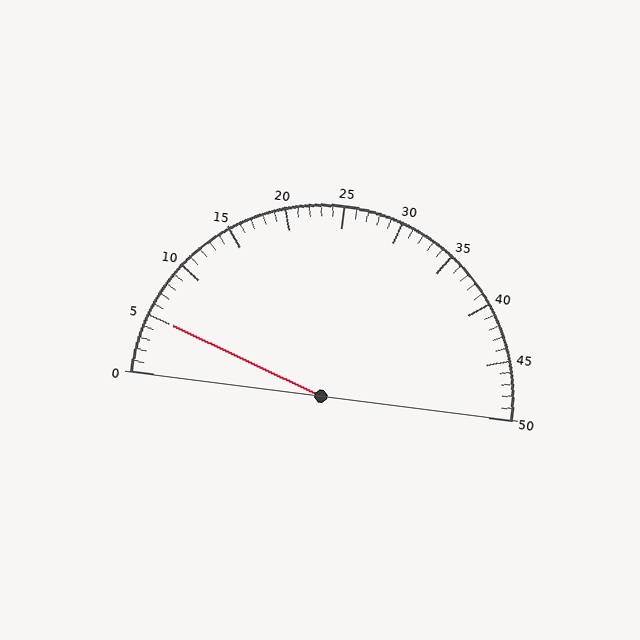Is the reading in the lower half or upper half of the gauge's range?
The reading is in the lower half of the range (0 to 50).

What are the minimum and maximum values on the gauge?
The gauge ranges from 0 to 50.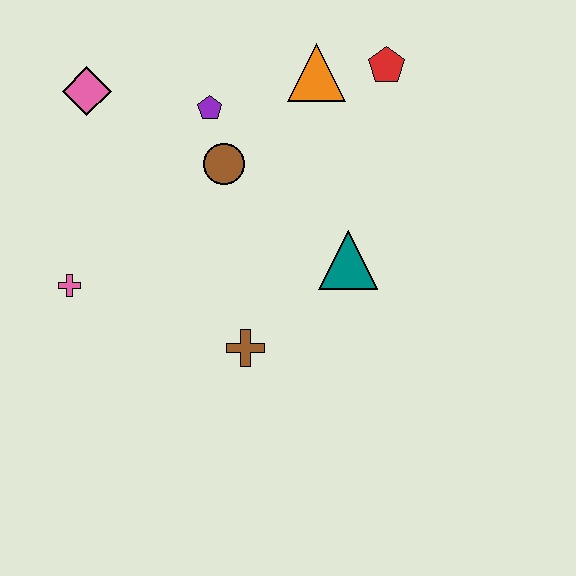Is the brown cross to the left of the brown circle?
No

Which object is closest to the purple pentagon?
The brown circle is closest to the purple pentagon.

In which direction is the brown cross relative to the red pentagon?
The brown cross is below the red pentagon.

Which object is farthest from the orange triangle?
The pink cross is farthest from the orange triangle.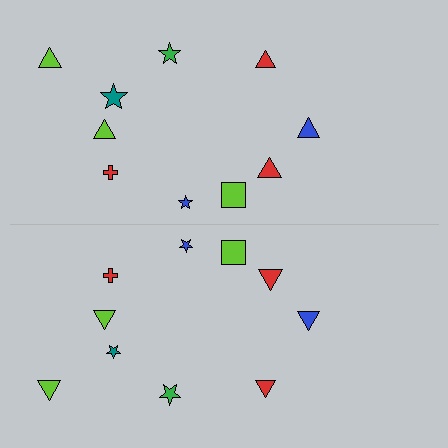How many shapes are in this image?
There are 20 shapes in this image.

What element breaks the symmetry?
The teal star on the bottom side has a different size than its mirror counterpart.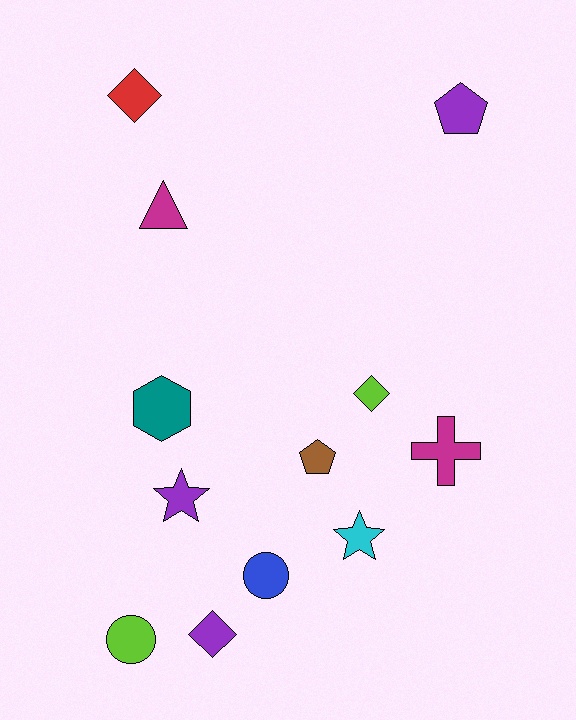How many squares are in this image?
There are no squares.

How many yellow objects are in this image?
There are no yellow objects.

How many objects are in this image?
There are 12 objects.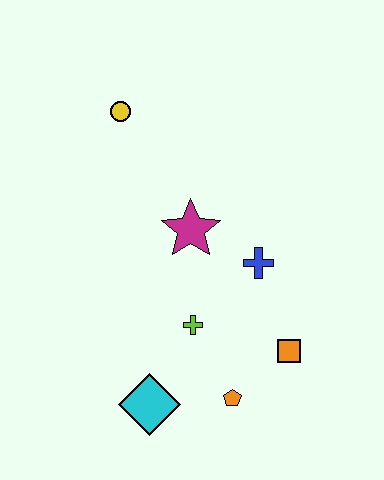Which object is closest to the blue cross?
The magenta star is closest to the blue cross.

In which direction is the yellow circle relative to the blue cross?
The yellow circle is above the blue cross.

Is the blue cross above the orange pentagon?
Yes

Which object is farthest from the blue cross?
The yellow circle is farthest from the blue cross.